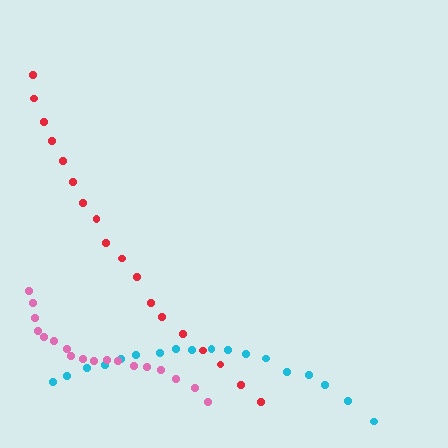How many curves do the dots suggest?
There are 3 distinct paths.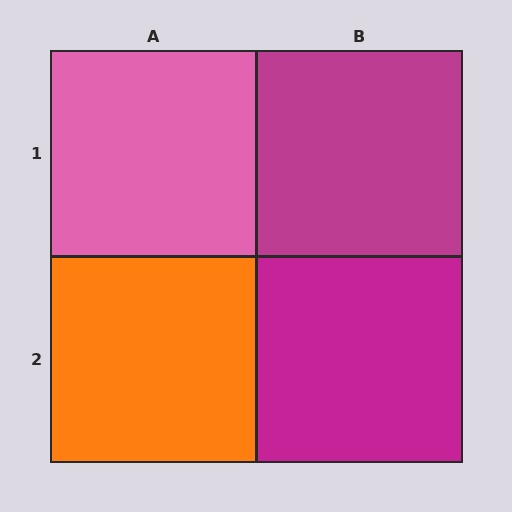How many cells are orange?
1 cell is orange.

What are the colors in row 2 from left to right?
Orange, magenta.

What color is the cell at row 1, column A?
Pink.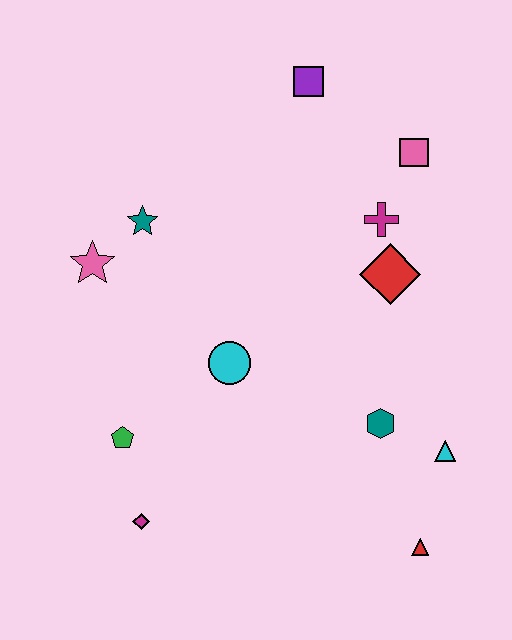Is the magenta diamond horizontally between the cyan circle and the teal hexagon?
No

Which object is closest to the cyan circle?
The green pentagon is closest to the cyan circle.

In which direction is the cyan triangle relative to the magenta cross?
The cyan triangle is below the magenta cross.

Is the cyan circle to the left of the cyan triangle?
Yes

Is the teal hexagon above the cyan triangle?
Yes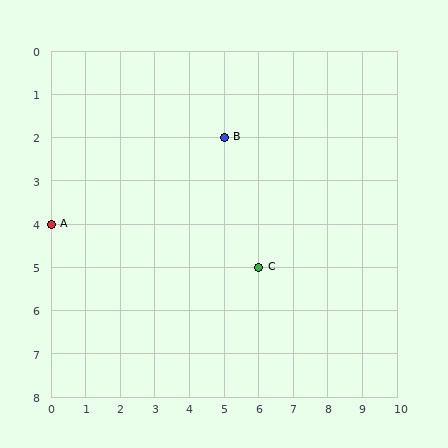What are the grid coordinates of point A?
Point A is at grid coordinates (0, 4).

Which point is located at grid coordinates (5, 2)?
Point B is at (5, 2).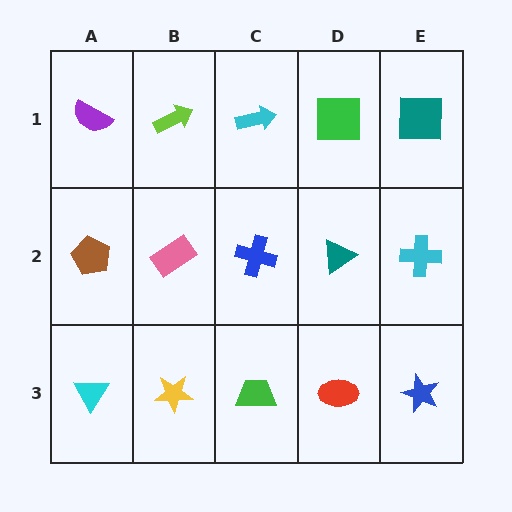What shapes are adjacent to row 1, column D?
A teal triangle (row 2, column D), a cyan arrow (row 1, column C), a teal square (row 1, column E).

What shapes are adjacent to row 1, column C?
A blue cross (row 2, column C), a lime arrow (row 1, column B), a green square (row 1, column D).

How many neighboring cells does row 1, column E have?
2.